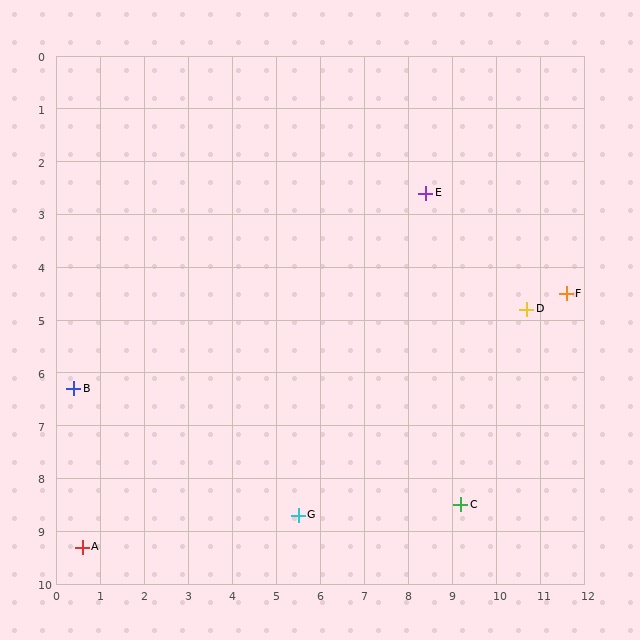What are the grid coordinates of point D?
Point D is at approximately (10.7, 4.8).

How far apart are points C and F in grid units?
Points C and F are about 4.7 grid units apart.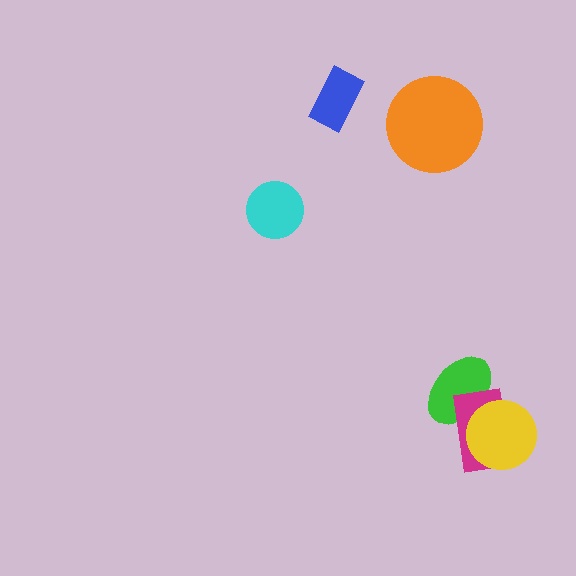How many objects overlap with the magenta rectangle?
2 objects overlap with the magenta rectangle.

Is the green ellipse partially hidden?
Yes, it is partially covered by another shape.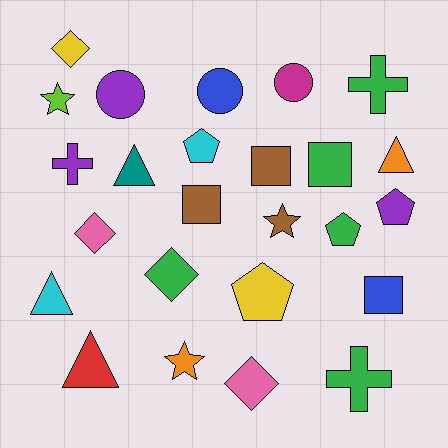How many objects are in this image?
There are 25 objects.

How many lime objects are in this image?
There is 1 lime object.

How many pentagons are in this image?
There are 4 pentagons.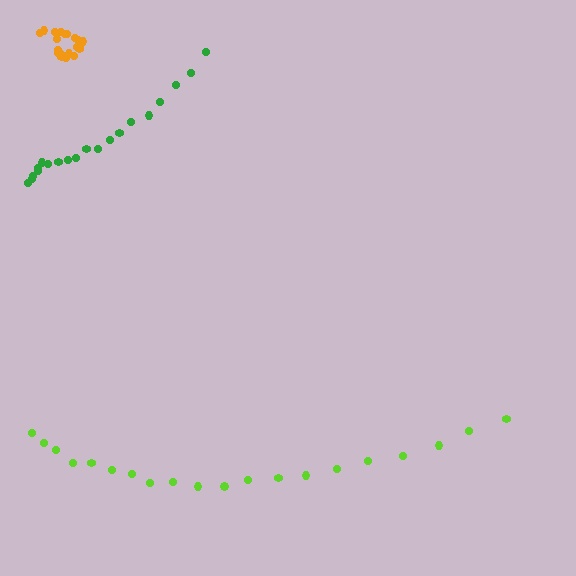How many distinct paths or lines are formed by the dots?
There are 3 distinct paths.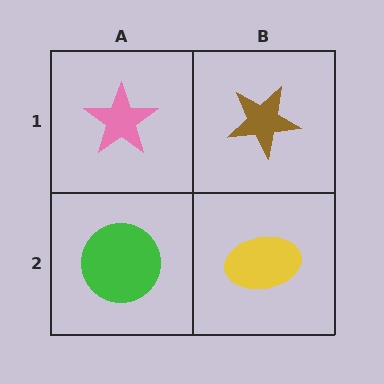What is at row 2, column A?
A green circle.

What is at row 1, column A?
A pink star.